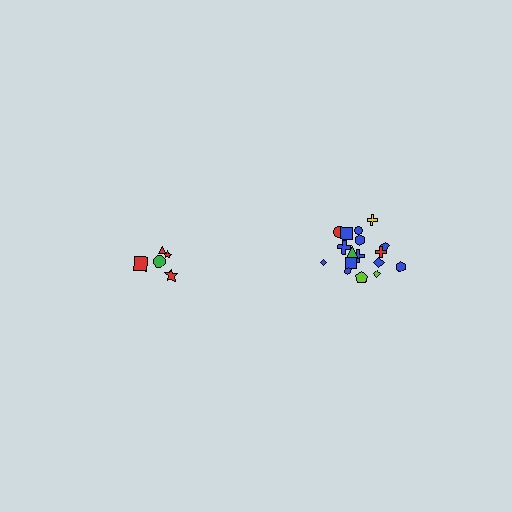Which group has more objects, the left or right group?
The right group.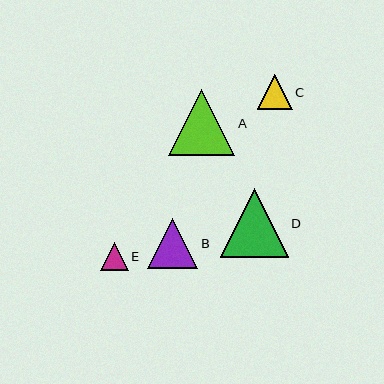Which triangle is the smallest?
Triangle E is the smallest with a size of approximately 28 pixels.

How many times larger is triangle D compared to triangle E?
Triangle D is approximately 2.4 times the size of triangle E.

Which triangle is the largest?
Triangle D is the largest with a size of approximately 68 pixels.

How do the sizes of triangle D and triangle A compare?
Triangle D and triangle A are approximately the same size.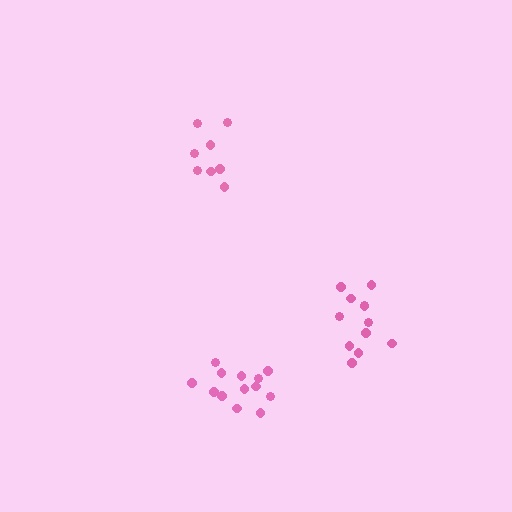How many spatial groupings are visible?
There are 3 spatial groupings.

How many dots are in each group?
Group 1: 8 dots, Group 2: 12 dots, Group 3: 13 dots (33 total).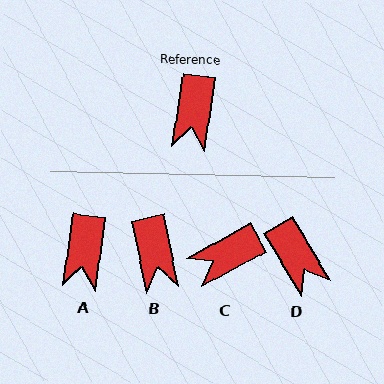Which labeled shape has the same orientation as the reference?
A.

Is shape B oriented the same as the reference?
No, it is off by about 20 degrees.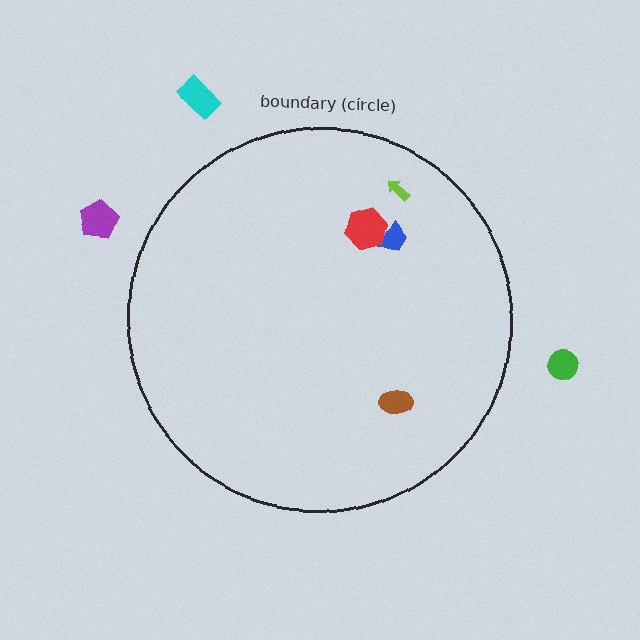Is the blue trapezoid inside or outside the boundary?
Inside.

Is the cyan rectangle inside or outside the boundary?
Outside.